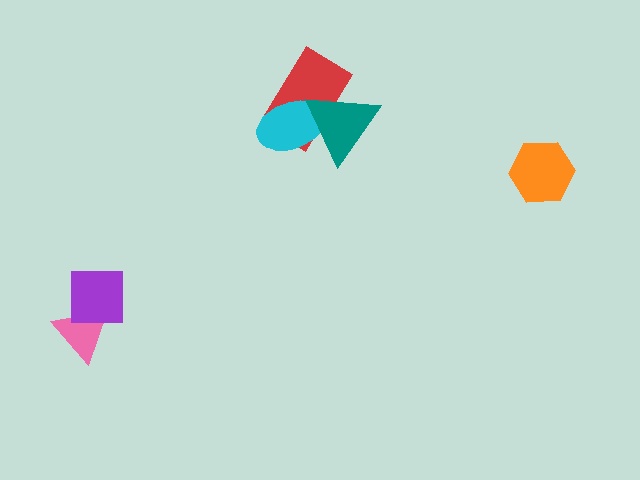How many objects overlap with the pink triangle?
1 object overlaps with the pink triangle.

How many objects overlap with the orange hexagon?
0 objects overlap with the orange hexagon.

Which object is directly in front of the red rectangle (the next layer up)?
The cyan ellipse is directly in front of the red rectangle.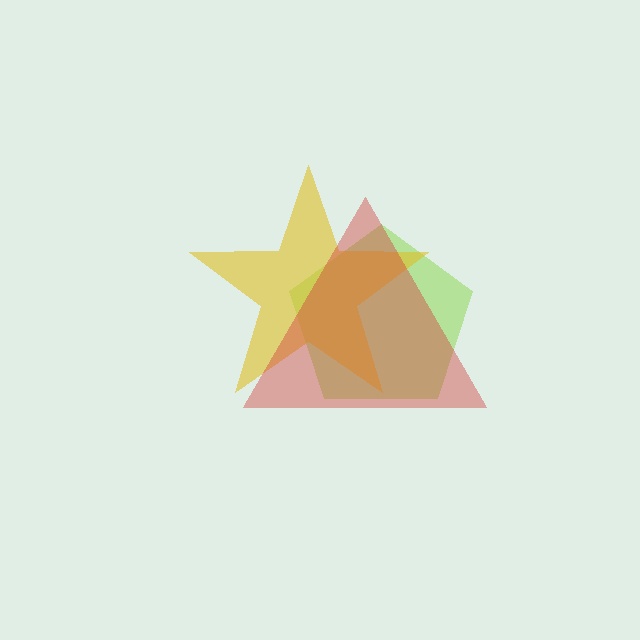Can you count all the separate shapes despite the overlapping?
Yes, there are 3 separate shapes.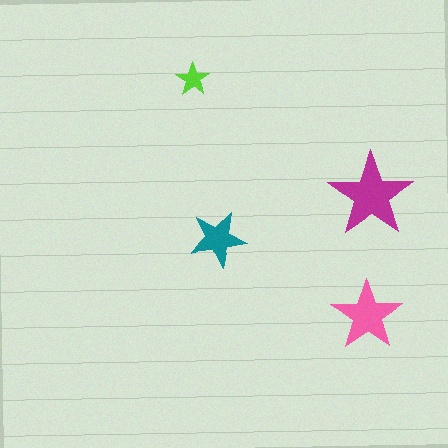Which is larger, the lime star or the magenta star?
The magenta one.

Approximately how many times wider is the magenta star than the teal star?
About 1.5 times wider.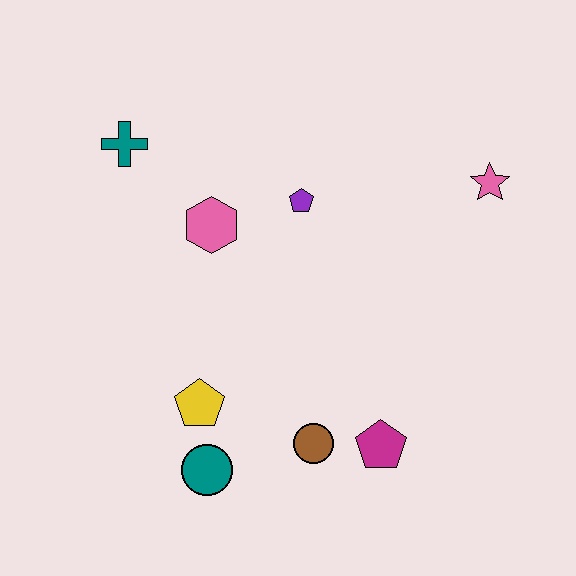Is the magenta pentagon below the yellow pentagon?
Yes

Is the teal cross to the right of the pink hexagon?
No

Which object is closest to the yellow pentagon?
The teal circle is closest to the yellow pentagon.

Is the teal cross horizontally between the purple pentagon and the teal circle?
No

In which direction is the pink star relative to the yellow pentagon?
The pink star is to the right of the yellow pentagon.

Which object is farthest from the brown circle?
The teal cross is farthest from the brown circle.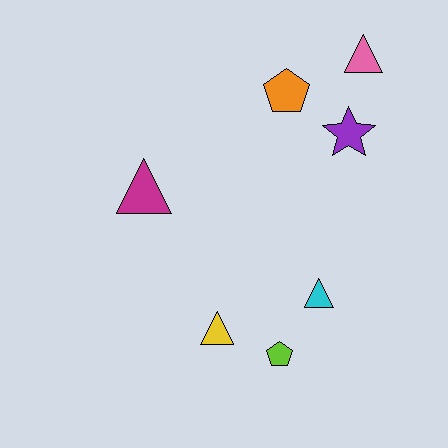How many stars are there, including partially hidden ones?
There is 1 star.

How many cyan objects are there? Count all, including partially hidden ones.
There is 1 cyan object.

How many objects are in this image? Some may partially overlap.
There are 7 objects.